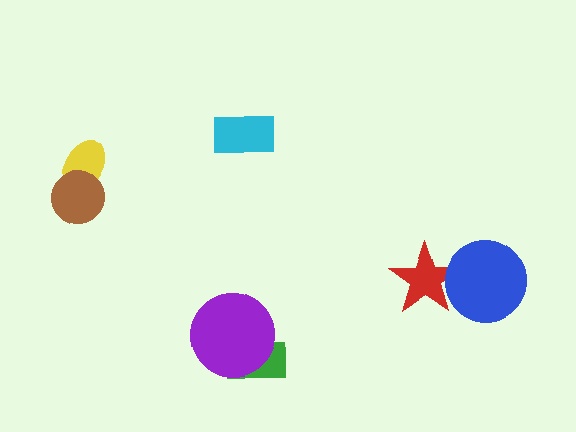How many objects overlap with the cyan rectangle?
0 objects overlap with the cyan rectangle.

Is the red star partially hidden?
Yes, it is partially covered by another shape.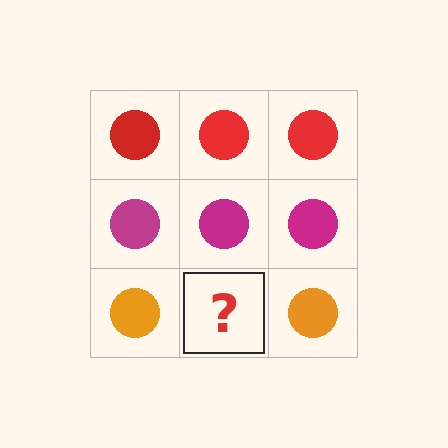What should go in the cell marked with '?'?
The missing cell should contain an orange circle.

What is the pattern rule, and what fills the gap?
The rule is that each row has a consistent color. The gap should be filled with an orange circle.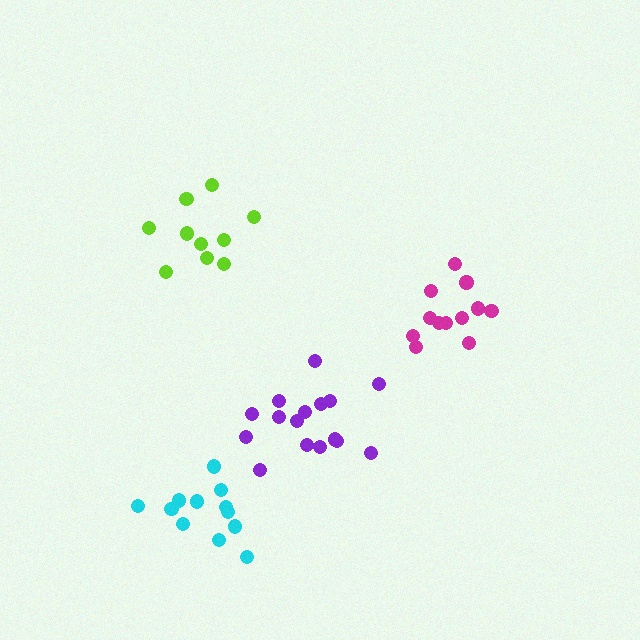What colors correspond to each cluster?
The clusters are colored: lime, purple, magenta, cyan.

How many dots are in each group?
Group 1: 10 dots, Group 2: 16 dots, Group 3: 12 dots, Group 4: 12 dots (50 total).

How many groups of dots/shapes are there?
There are 4 groups.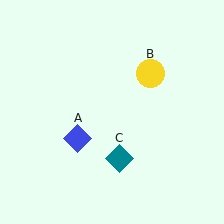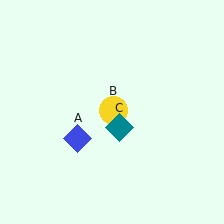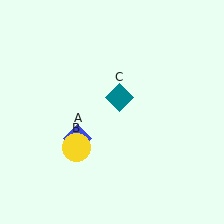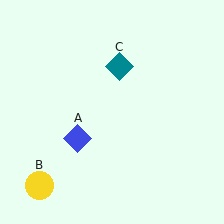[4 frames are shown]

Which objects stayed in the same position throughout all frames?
Blue diamond (object A) remained stationary.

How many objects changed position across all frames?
2 objects changed position: yellow circle (object B), teal diamond (object C).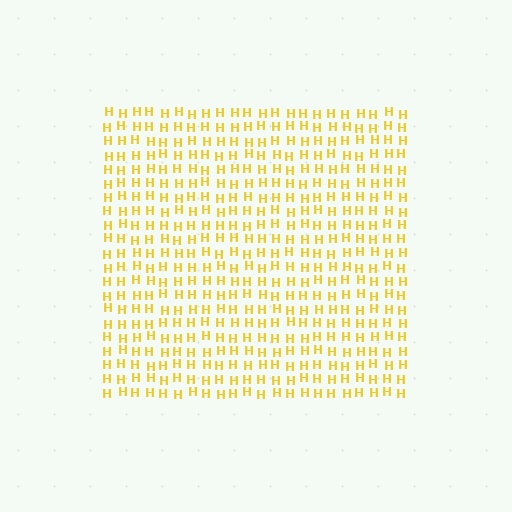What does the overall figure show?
The overall figure shows a square.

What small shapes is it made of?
It is made of small letter H's.